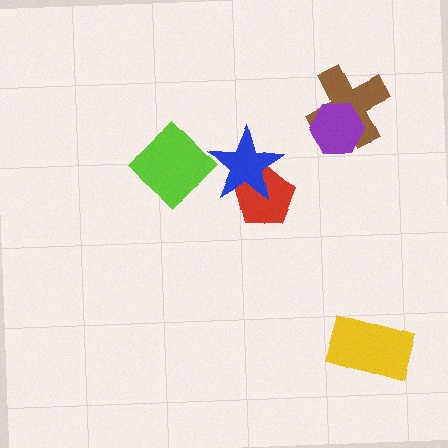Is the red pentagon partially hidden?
Yes, it is partially covered by another shape.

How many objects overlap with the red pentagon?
1 object overlaps with the red pentagon.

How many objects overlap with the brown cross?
1 object overlaps with the brown cross.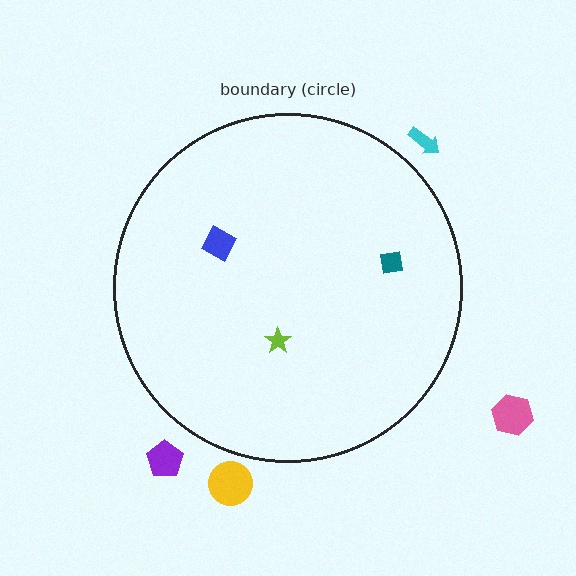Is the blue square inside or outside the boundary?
Inside.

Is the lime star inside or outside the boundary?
Inside.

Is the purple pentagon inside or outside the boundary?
Outside.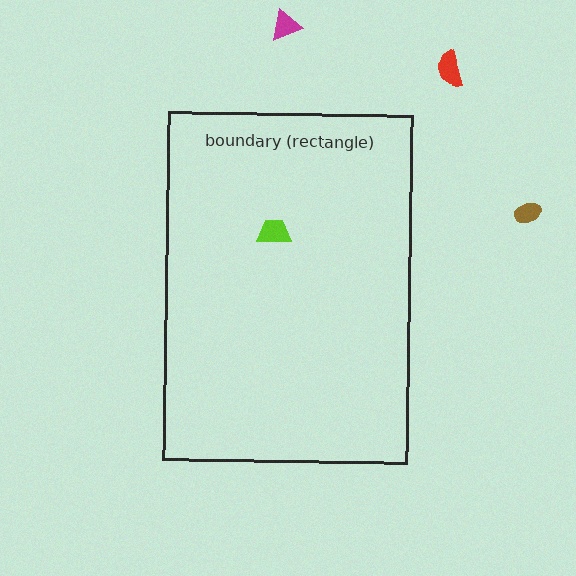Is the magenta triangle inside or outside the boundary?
Outside.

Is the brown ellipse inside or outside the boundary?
Outside.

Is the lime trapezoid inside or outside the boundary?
Inside.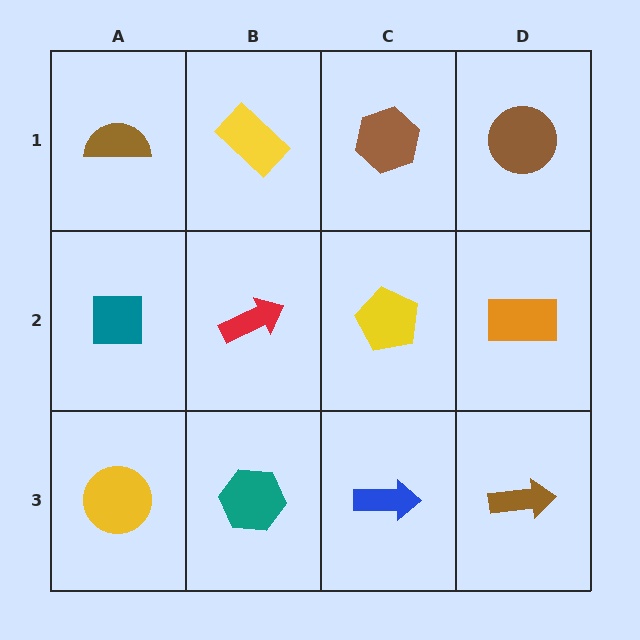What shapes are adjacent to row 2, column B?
A yellow rectangle (row 1, column B), a teal hexagon (row 3, column B), a teal square (row 2, column A), a yellow pentagon (row 2, column C).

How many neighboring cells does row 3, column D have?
2.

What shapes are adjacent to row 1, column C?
A yellow pentagon (row 2, column C), a yellow rectangle (row 1, column B), a brown circle (row 1, column D).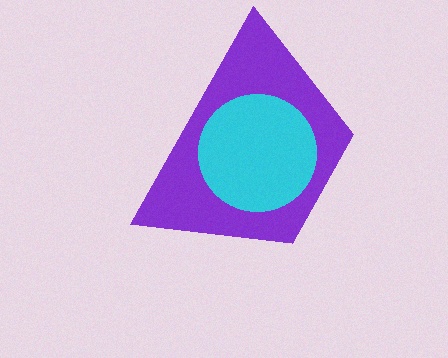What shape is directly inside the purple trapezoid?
The cyan circle.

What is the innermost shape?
The cyan circle.